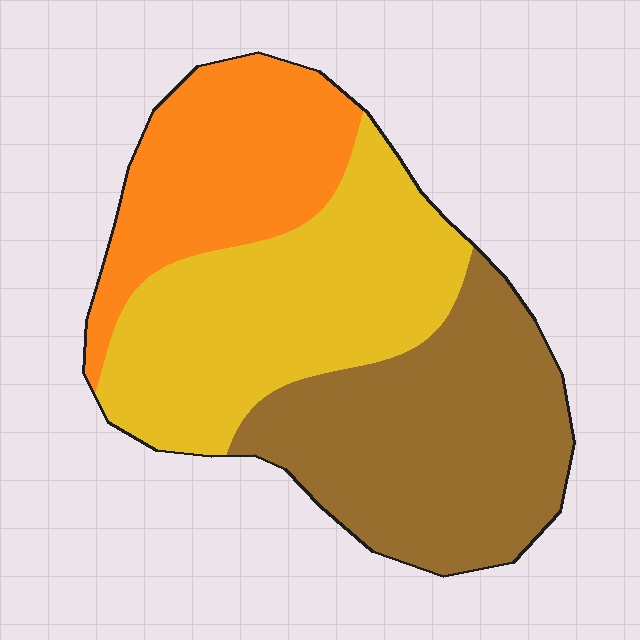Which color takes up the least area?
Orange, at roughly 25%.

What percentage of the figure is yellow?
Yellow covers about 35% of the figure.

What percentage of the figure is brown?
Brown covers about 40% of the figure.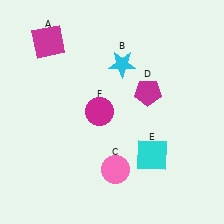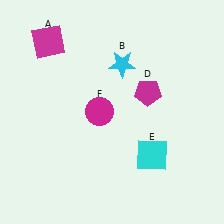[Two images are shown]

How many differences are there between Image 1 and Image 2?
There is 1 difference between the two images.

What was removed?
The pink circle (C) was removed in Image 2.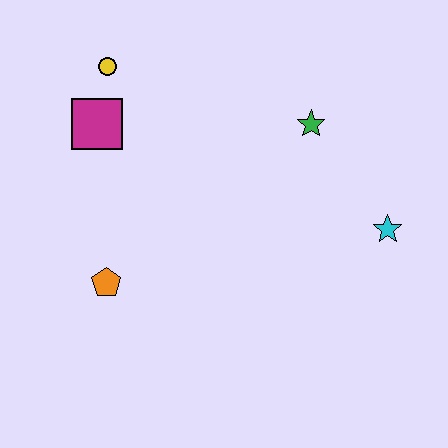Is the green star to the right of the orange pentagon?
Yes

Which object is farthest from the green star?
The orange pentagon is farthest from the green star.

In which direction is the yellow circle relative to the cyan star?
The yellow circle is to the left of the cyan star.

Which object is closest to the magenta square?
The yellow circle is closest to the magenta square.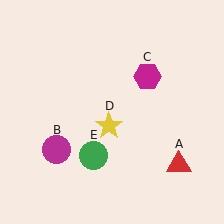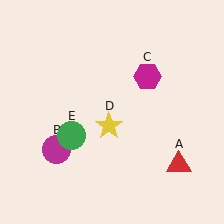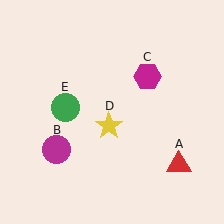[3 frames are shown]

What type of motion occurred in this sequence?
The green circle (object E) rotated clockwise around the center of the scene.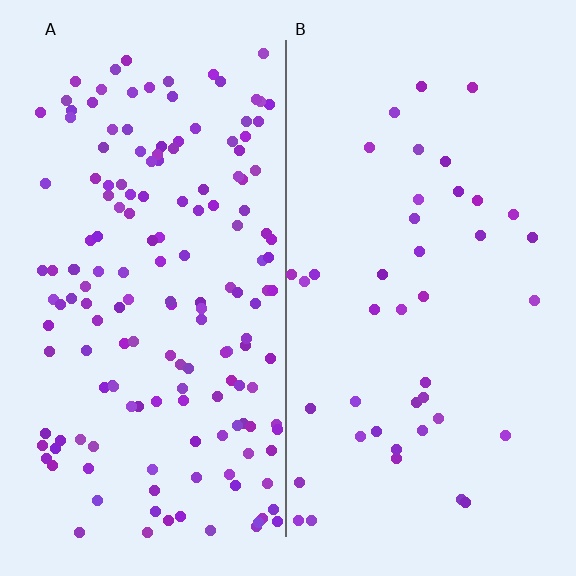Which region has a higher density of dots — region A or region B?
A (the left).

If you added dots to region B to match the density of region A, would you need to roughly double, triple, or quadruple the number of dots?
Approximately quadruple.